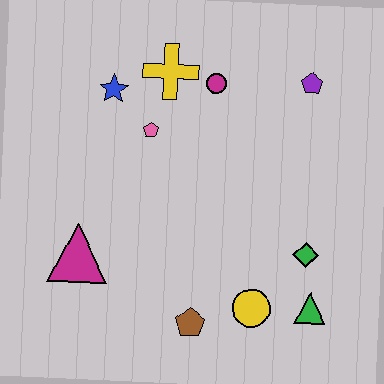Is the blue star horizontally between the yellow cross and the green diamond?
No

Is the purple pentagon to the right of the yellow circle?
Yes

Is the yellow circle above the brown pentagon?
Yes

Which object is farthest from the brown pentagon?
The purple pentagon is farthest from the brown pentagon.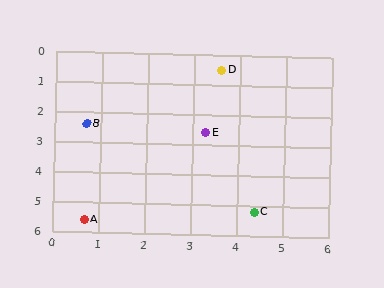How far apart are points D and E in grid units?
Points D and E are about 2.1 grid units apart.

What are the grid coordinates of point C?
Point C is at approximately (4.4, 5.2).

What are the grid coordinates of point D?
Point D is at approximately (3.6, 0.5).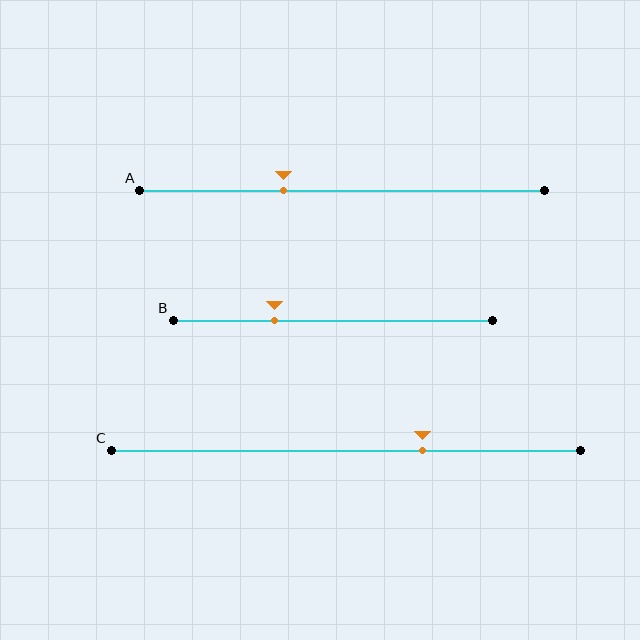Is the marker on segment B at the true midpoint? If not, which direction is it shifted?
No, the marker on segment B is shifted to the left by about 18% of the segment length.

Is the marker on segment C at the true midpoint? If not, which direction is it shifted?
No, the marker on segment C is shifted to the right by about 16% of the segment length.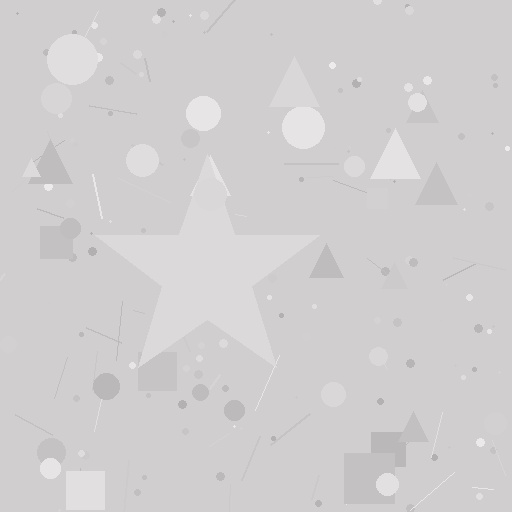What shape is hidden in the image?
A star is hidden in the image.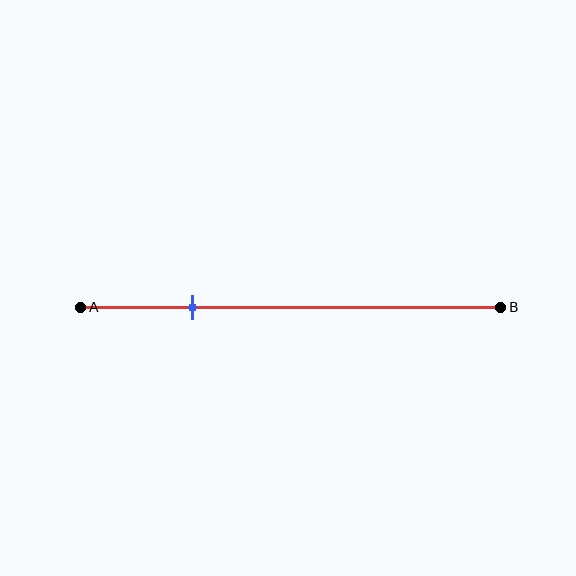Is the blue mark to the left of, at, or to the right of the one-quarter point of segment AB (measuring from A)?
The blue mark is approximately at the one-quarter point of segment AB.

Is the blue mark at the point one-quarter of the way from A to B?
Yes, the mark is approximately at the one-quarter point.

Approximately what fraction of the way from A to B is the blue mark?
The blue mark is approximately 25% of the way from A to B.